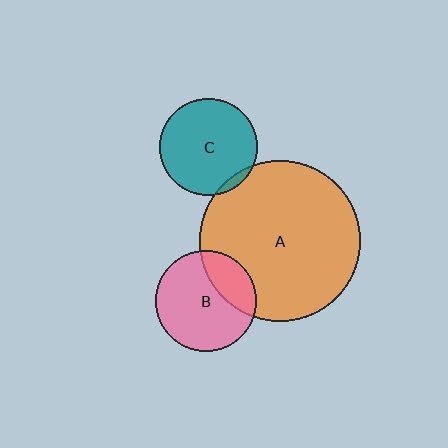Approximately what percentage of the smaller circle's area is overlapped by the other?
Approximately 25%.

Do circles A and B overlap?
Yes.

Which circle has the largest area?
Circle A (orange).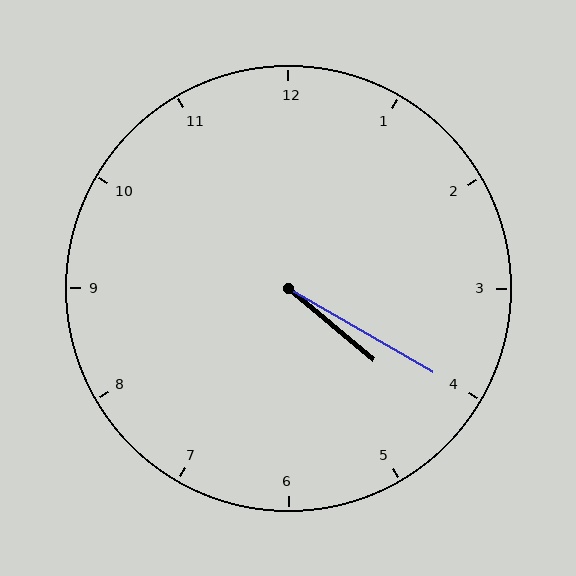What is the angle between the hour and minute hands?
Approximately 10 degrees.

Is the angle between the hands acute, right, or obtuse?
It is acute.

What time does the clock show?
4:20.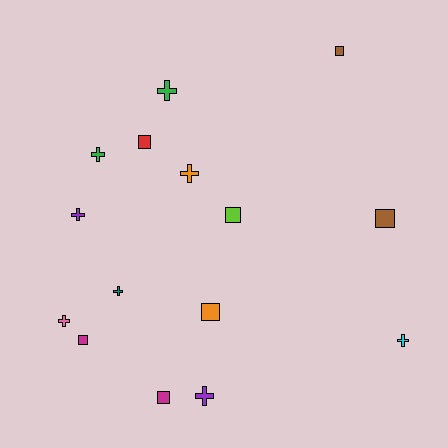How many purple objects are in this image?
There are 2 purple objects.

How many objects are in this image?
There are 15 objects.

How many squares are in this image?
There are 7 squares.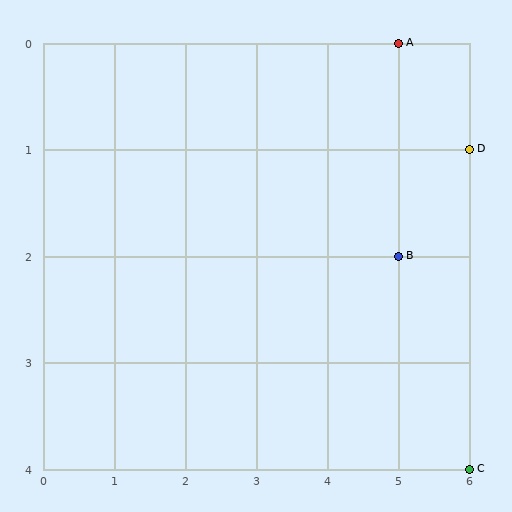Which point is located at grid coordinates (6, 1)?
Point D is at (6, 1).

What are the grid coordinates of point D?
Point D is at grid coordinates (6, 1).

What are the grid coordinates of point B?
Point B is at grid coordinates (5, 2).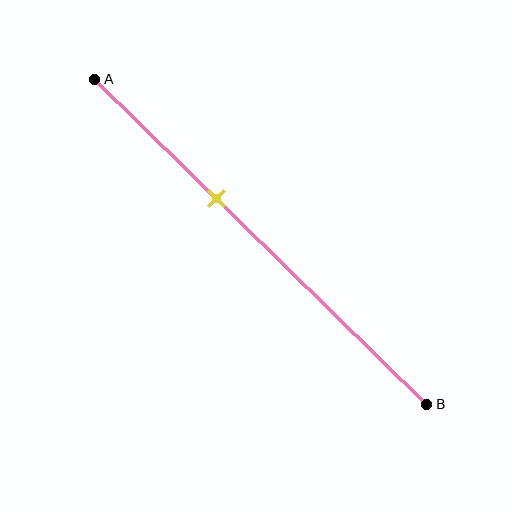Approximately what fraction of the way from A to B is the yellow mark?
The yellow mark is approximately 35% of the way from A to B.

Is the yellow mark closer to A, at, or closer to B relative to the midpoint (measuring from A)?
The yellow mark is closer to point A than the midpoint of segment AB.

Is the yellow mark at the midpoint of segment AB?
No, the mark is at about 35% from A, not at the 50% midpoint.